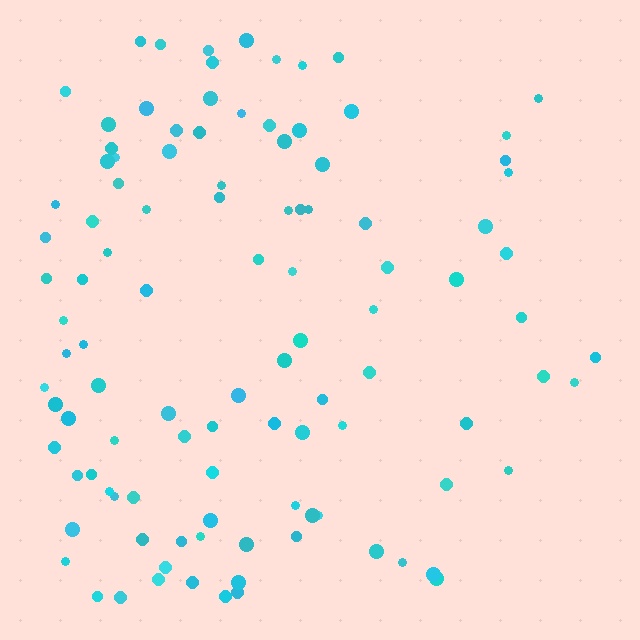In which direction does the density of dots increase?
From right to left, with the left side densest.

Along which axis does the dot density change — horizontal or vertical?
Horizontal.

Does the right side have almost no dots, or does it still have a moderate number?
Still a moderate number, just noticeably fewer than the left.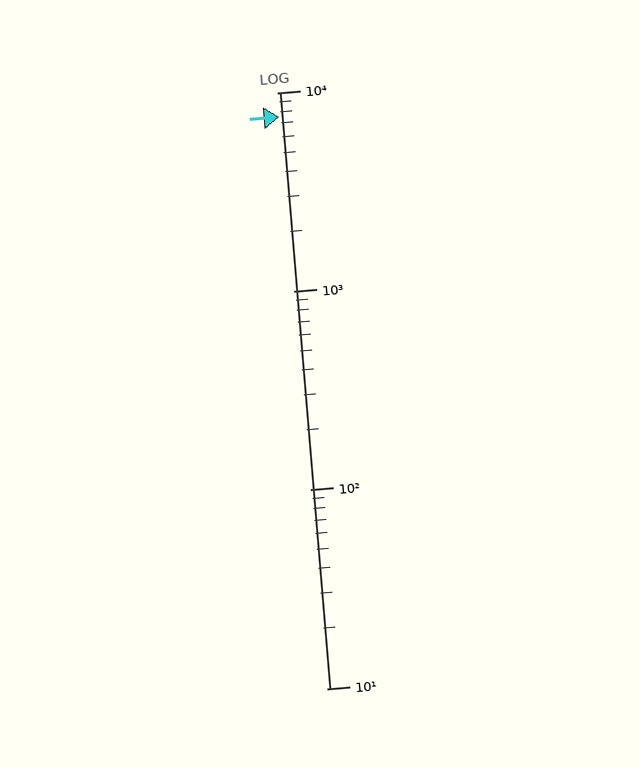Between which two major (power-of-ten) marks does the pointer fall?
The pointer is between 1000 and 10000.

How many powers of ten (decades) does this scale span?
The scale spans 3 decades, from 10 to 10000.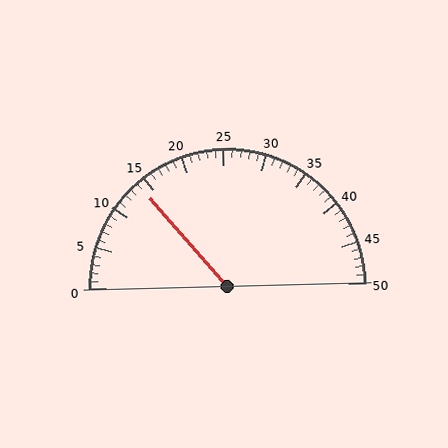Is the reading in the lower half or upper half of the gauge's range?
The reading is in the lower half of the range (0 to 50).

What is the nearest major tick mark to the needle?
The nearest major tick mark is 15.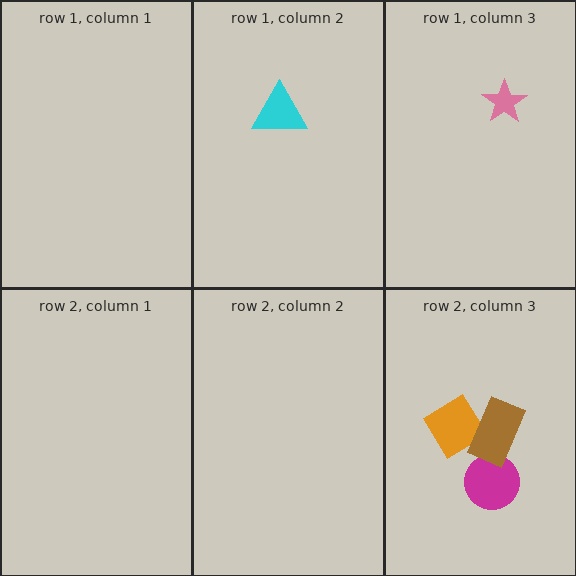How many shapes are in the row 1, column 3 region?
1.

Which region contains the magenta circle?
The row 2, column 3 region.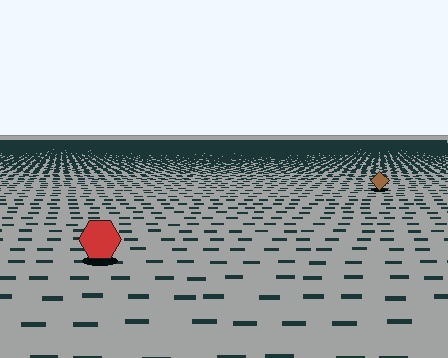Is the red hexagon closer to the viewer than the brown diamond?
Yes. The red hexagon is closer — you can tell from the texture gradient: the ground texture is coarser near it.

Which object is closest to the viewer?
The red hexagon is closest. The texture marks near it are larger and more spread out.